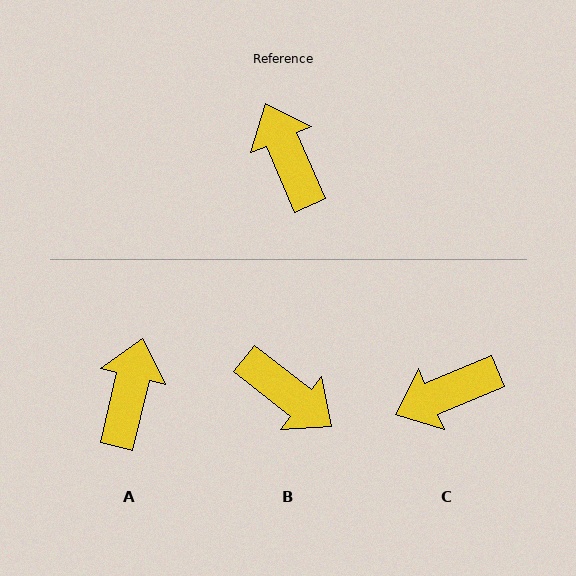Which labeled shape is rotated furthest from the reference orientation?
B, about 152 degrees away.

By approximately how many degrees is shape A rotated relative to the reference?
Approximately 37 degrees clockwise.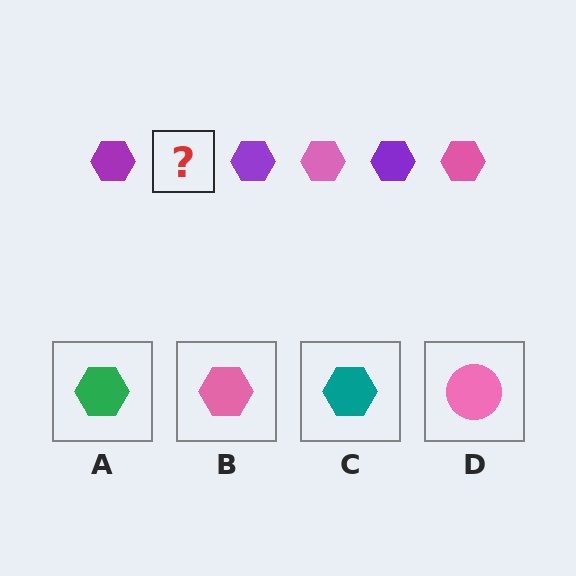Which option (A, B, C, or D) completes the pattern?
B.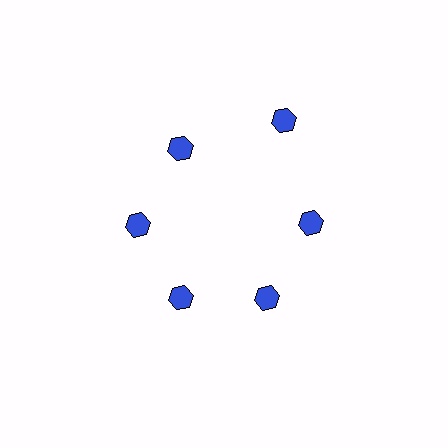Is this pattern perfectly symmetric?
No. The 6 blue hexagons are arranged in a ring, but one element near the 1 o'clock position is pushed outward from the center, breaking the 6-fold rotational symmetry.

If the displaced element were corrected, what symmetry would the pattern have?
It would have 6-fold rotational symmetry — the pattern would map onto itself every 60 degrees.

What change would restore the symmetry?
The symmetry would be restored by moving it inward, back onto the ring so that all 6 hexagons sit at equal angles and equal distance from the center.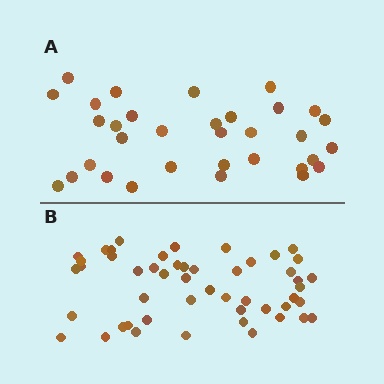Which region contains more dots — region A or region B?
Region B (the bottom region) has more dots.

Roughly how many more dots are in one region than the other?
Region B has approximately 15 more dots than region A.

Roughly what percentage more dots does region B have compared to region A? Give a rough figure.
About 50% more.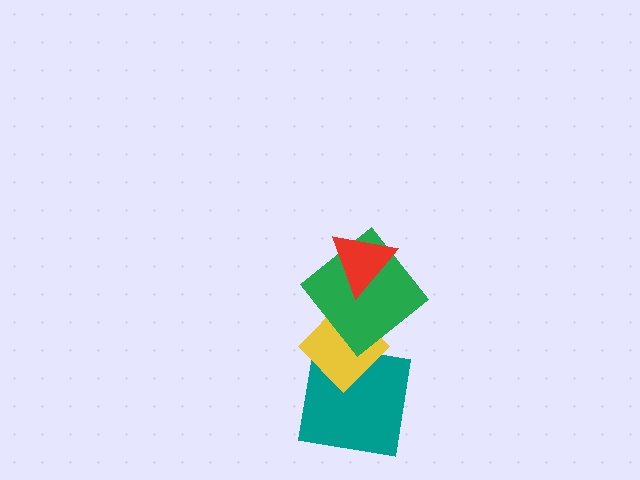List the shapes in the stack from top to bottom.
From top to bottom: the red triangle, the green diamond, the yellow diamond, the teal square.